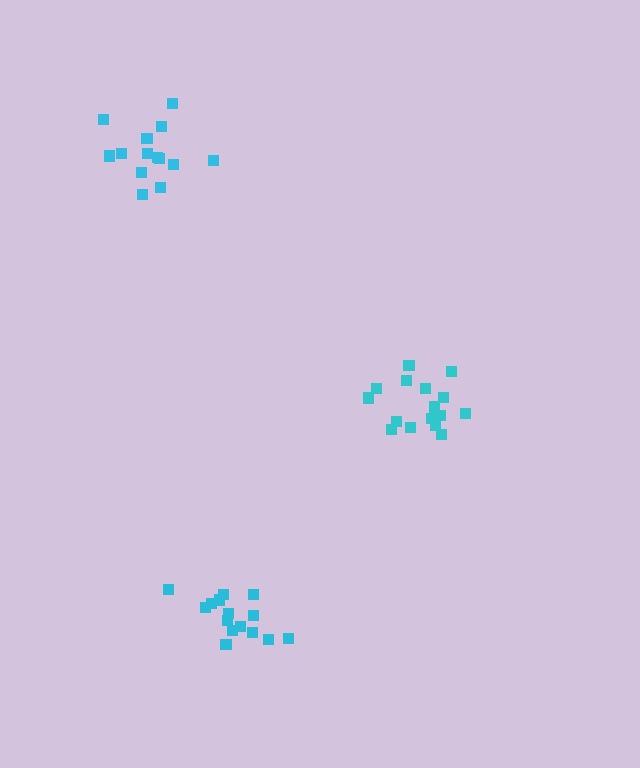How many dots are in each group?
Group 1: 16 dots, Group 2: 14 dots, Group 3: 16 dots (46 total).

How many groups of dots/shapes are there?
There are 3 groups.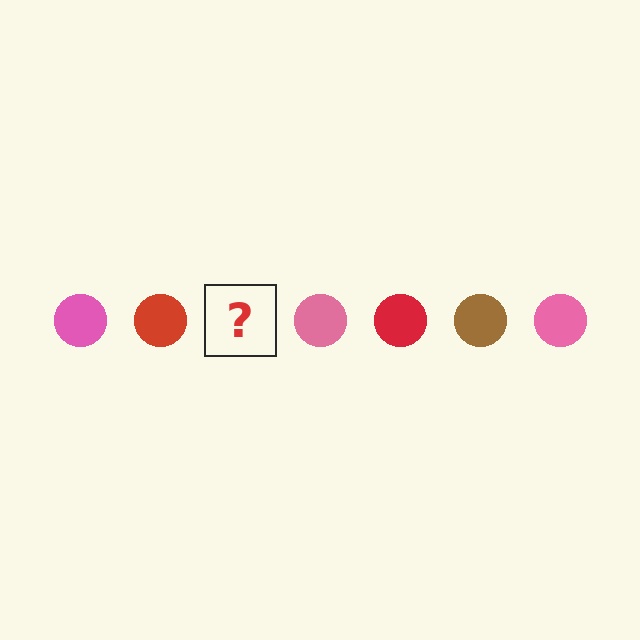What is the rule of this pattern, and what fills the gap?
The rule is that the pattern cycles through pink, red, brown circles. The gap should be filled with a brown circle.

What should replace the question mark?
The question mark should be replaced with a brown circle.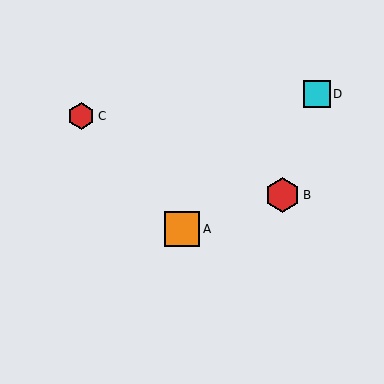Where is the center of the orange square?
The center of the orange square is at (182, 229).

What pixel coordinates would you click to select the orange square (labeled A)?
Click at (182, 229) to select the orange square A.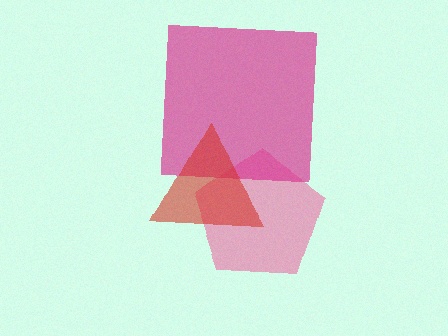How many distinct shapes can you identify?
There are 3 distinct shapes: a pink pentagon, a magenta square, a red triangle.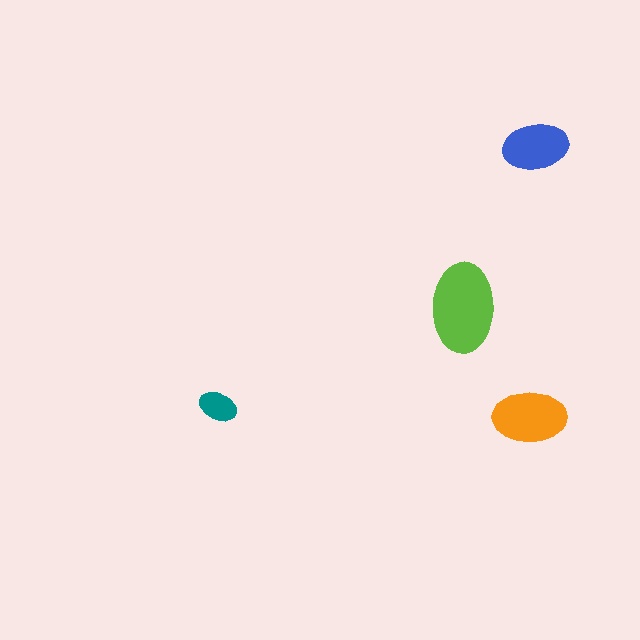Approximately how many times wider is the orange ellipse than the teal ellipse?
About 2 times wider.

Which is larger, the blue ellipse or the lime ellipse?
The lime one.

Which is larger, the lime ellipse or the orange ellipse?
The lime one.